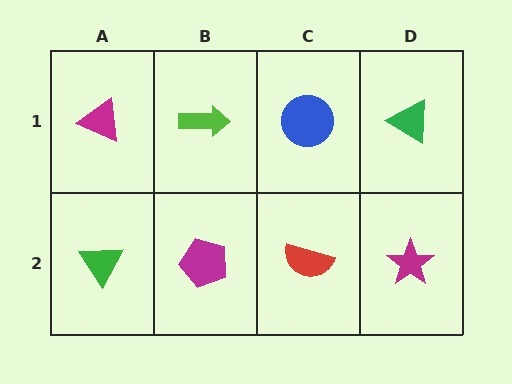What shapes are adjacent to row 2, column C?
A blue circle (row 1, column C), a magenta pentagon (row 2, column B), a magenta star (row 2, column D).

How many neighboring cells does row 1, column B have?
3.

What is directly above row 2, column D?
A green triangle.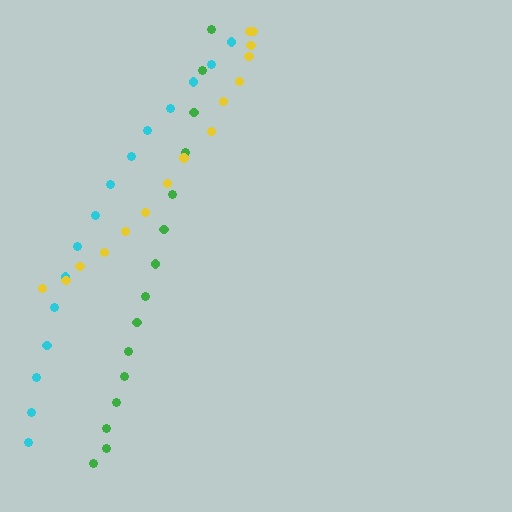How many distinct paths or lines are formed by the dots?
There are 3 distinct paths.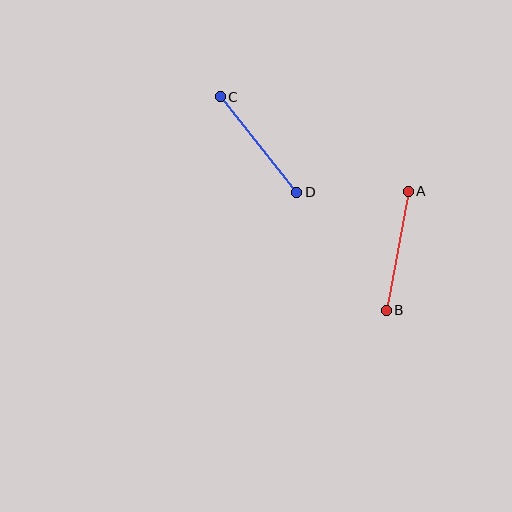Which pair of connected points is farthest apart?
Points C and D are farthest apart.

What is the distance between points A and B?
The distance is approximately 121 pixels.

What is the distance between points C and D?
The distance is approximately 123 pixels.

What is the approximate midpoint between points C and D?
The midpoint is at approximately (259, 145) pixels.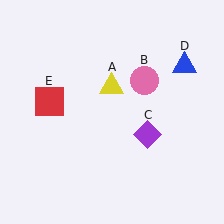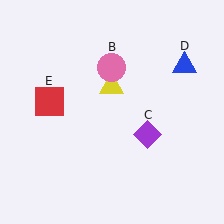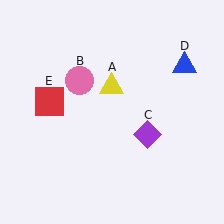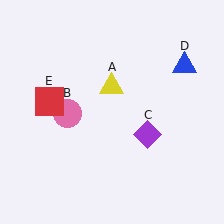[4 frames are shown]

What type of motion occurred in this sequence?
The pink circle (object B) rotated counterclockwise around the center of the scene.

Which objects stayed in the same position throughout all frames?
Yellow triangle (object A) and purple diamond (object C) and blue triangle (object D) and red square (object E) remained stationary.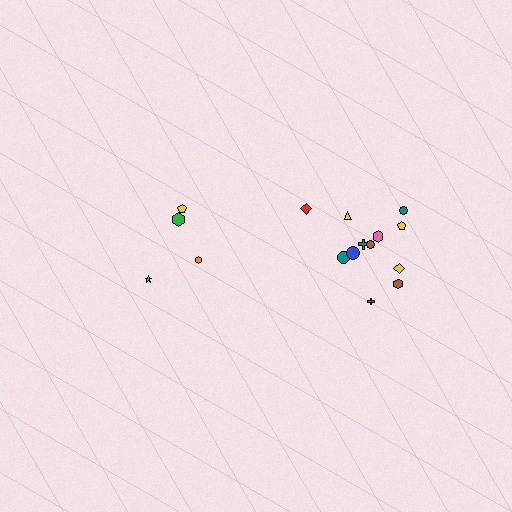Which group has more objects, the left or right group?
The right group.